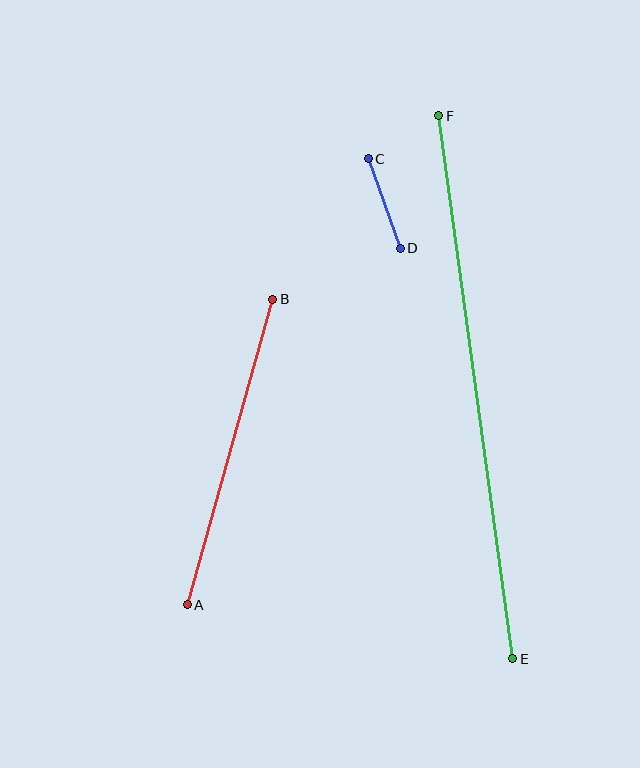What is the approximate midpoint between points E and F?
The midpoint is at approximately (476, 387) pixels.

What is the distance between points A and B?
The distance is approximately 317 pixels.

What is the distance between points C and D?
The distance is approximately 95 pixels.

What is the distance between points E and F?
The distance is approximately 548 pixels.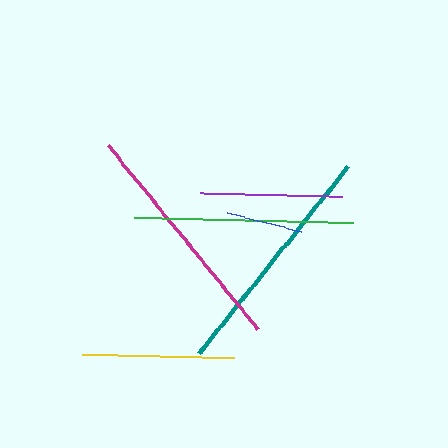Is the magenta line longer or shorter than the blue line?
The magenta line is longer than the blue line.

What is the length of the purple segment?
The purple segment is approximately 142 pixels long.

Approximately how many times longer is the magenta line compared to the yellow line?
The magenta line is approximately 1.6 times the length of the yellow line.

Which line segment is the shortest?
The blue line is the shortest at approximately 75 pixels.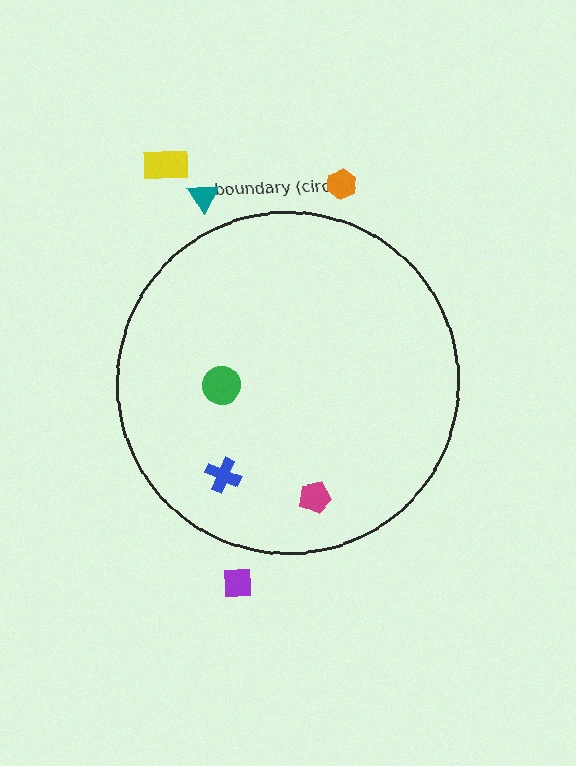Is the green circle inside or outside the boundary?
Inside.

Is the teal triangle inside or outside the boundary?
Outside.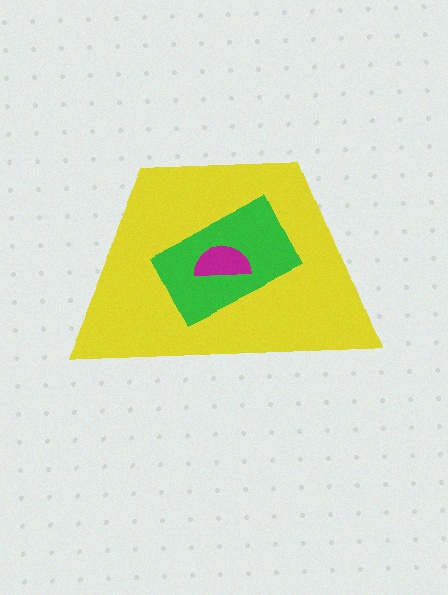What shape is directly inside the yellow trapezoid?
The green rectangle.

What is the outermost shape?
The yellow trapezoid.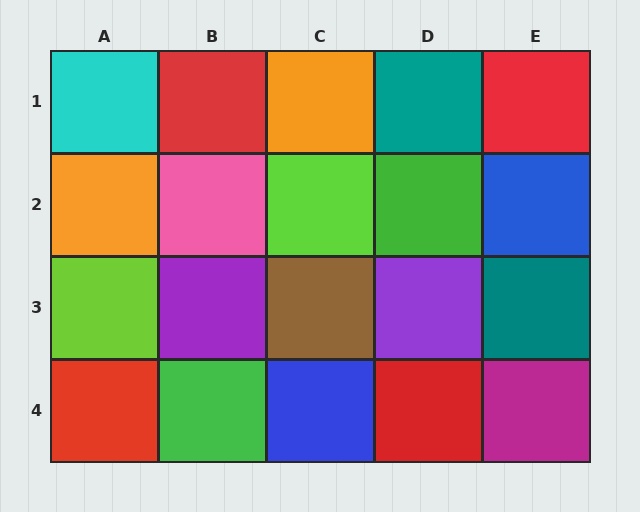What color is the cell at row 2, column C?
Lime.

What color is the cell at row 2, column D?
Green.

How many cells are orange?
2 cells are orange.